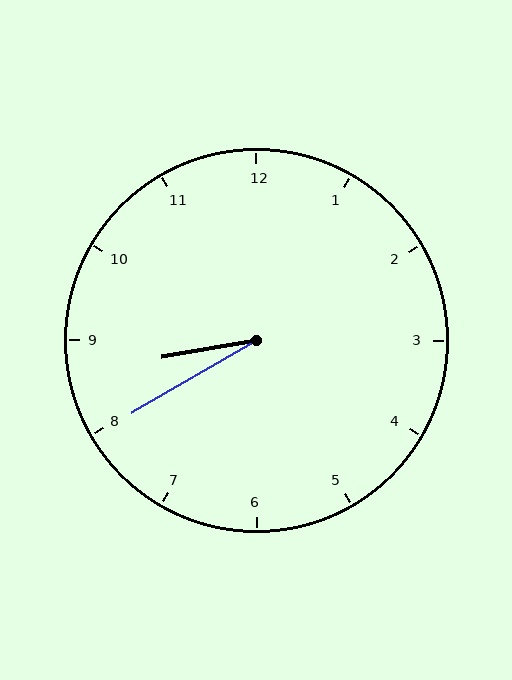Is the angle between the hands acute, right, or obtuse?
It is acute.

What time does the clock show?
8:40.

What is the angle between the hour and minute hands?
Approximately 20 degrees.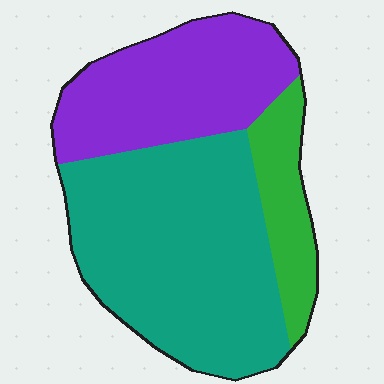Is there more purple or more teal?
Teal.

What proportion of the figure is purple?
Purple takes up between a sixth and a third of the figure.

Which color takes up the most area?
Teal, at roughly 55%.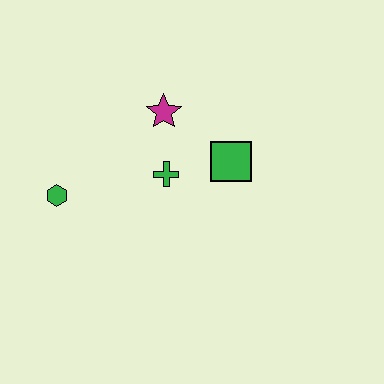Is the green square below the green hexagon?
No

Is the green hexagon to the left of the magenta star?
Yes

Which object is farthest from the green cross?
The green hexagon is farthest from the green cross.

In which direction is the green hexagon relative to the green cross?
The green hexagon is to the left of the green cross.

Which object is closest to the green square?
The green cross is closest to the green square.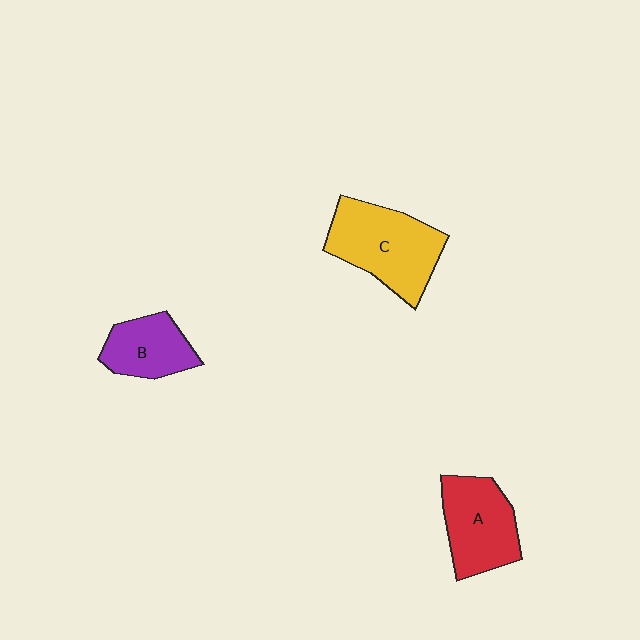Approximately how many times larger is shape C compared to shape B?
Approximately 1.7 times.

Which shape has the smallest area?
Shape B (purple).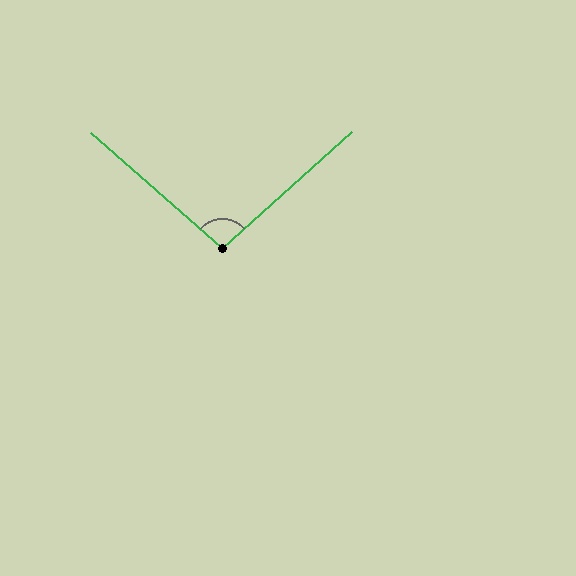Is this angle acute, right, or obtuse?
It is obtuse.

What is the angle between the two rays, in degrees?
Approximately 97 degrees.